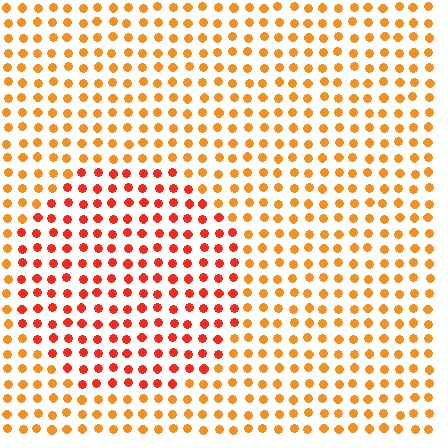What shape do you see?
I see a circle.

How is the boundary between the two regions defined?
The boundary is defined purely by a slight shift in hue (about 30 degrees). Spacing, size, and orientation are identical on both sides.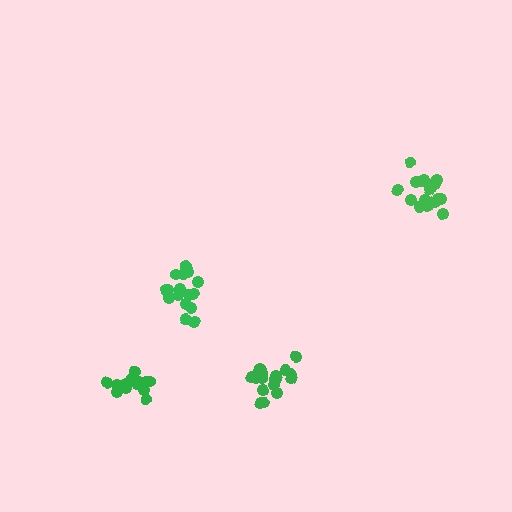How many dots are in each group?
Group 1: 19 dots, Group 2: 15 dots, Group 3: 16 dots, Group 4: 17 dots (67 total).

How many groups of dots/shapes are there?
There are 4 groups.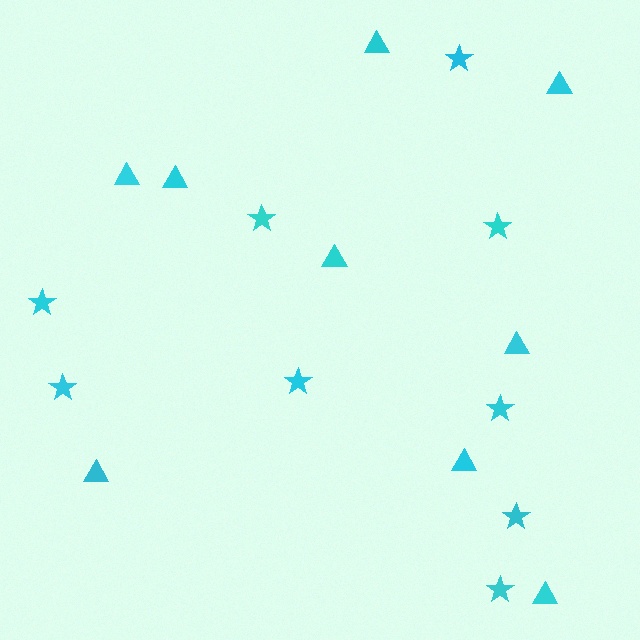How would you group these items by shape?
There are 2 groups: one group of triangles (9) and one group of stars (9).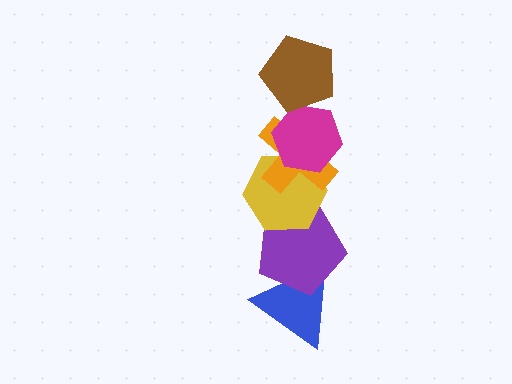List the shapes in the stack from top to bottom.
From top to bottom: the brown pentagon, the magenta hexagon, the orange cross, the yellow hexagon, the purple pentagon, the blue triangle.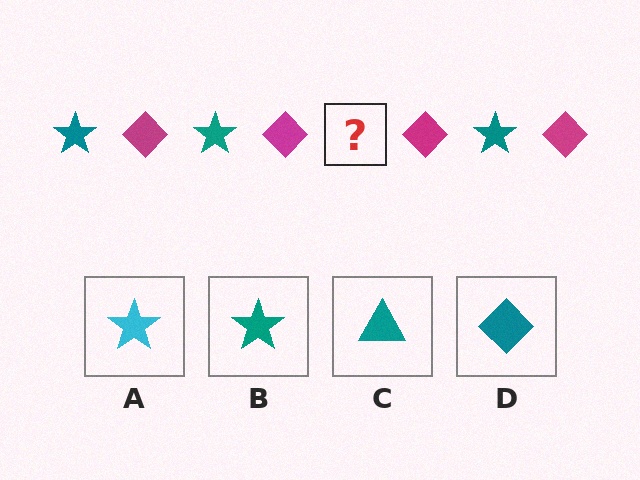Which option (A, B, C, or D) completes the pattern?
B.